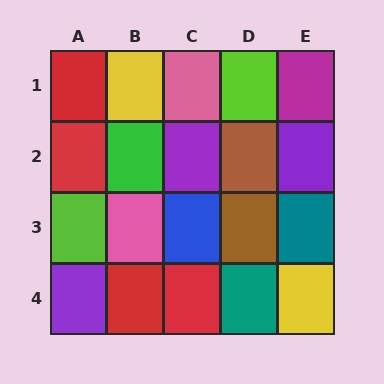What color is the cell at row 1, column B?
Yellow.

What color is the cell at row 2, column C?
Purple.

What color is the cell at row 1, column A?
Red.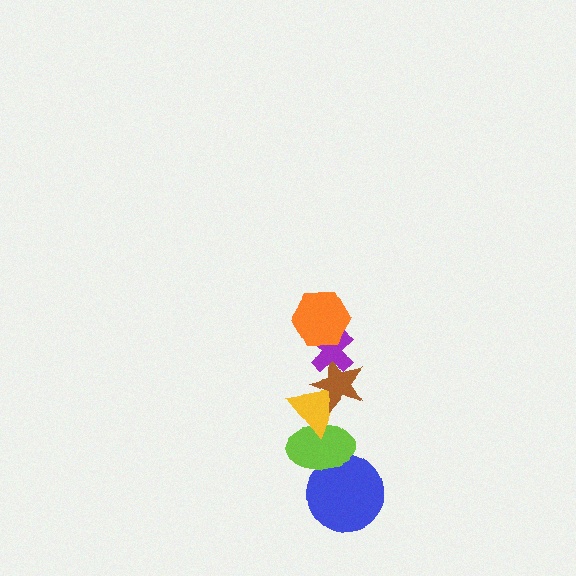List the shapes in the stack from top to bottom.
From top to bottom: the orange hexagon, the purple cross, the brown star, the yellow triangle, the lime ellipse, the blue circle.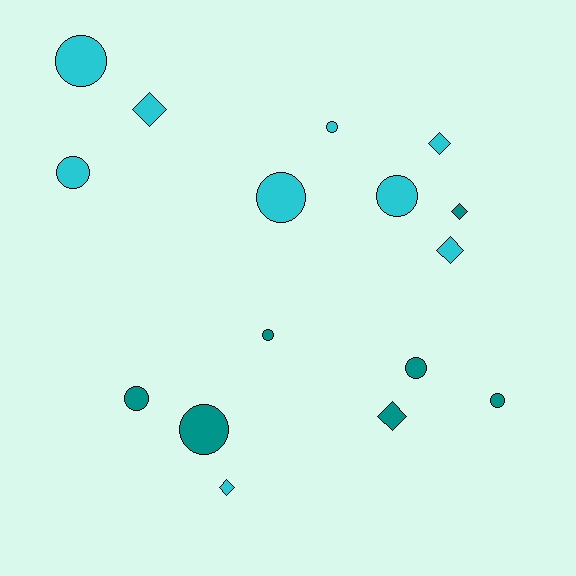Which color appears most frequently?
Cyan, with 9 objects.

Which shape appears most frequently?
Circle, with 10 objects.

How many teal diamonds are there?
There are 2 teal diamonds.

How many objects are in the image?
There are 16 objects.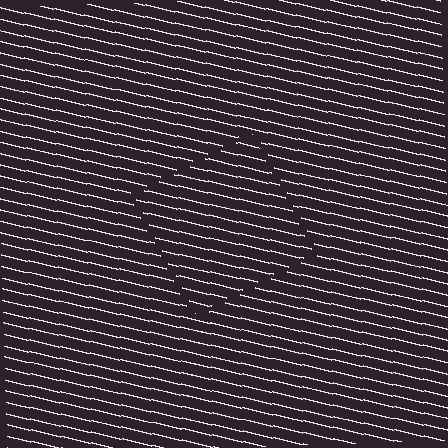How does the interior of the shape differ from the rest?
The interior of the shape contains the same grating, shifted by half a period — the contour is defined by the phase discontinuity where line-ends from the inner and outer gratings abut.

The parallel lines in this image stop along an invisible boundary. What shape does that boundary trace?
An illusory square. The interior of the shape contains the same grating, shifted by half a period — the contour is defined by the phase discontinuity where line-ends from the inner and outer gratings abut.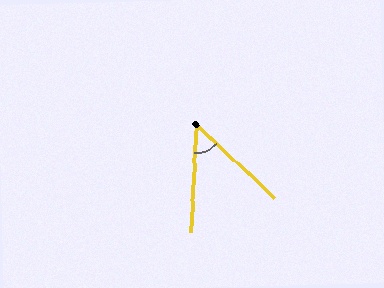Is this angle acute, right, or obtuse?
It is acute.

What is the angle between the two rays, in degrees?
Approximately 49 degrees.